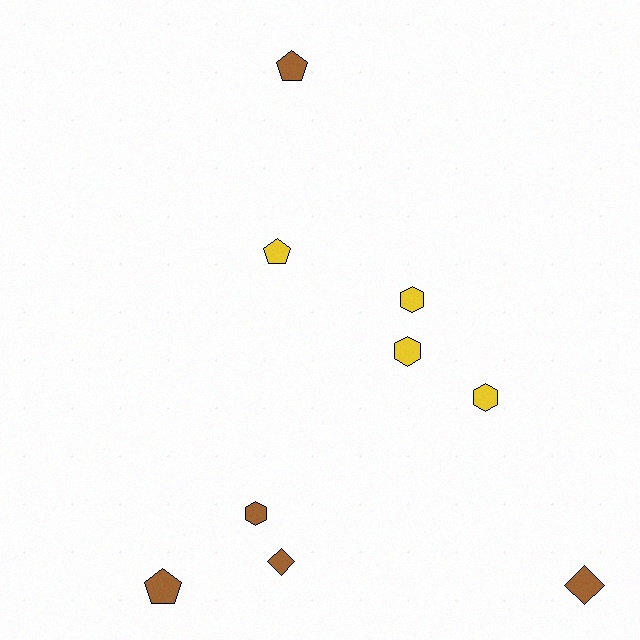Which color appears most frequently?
Brown, with 5 objects.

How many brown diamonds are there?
There are 2 brown diamonds.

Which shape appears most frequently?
Hexagon, with 4 objects.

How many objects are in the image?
There are 9 objects.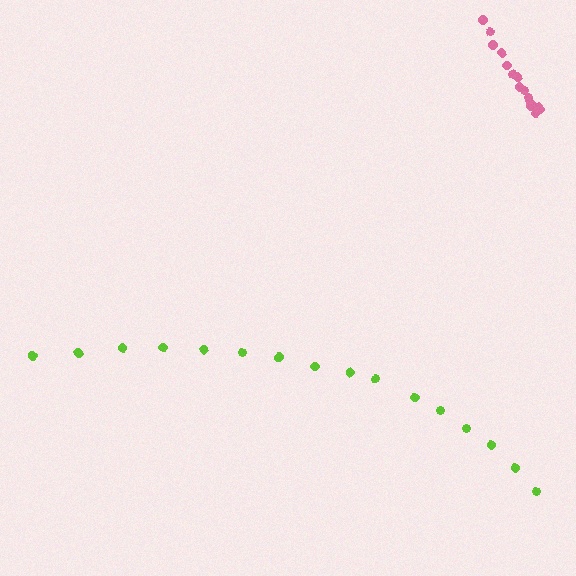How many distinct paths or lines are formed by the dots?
There are 2 distinct paths.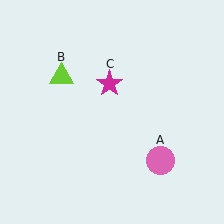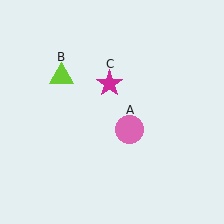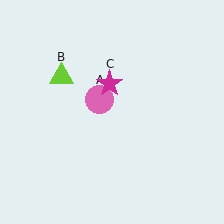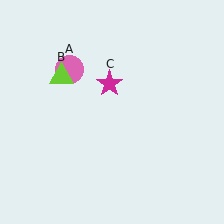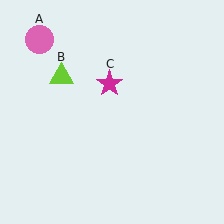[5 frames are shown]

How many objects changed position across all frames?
1 object changed position: pink circle (object A).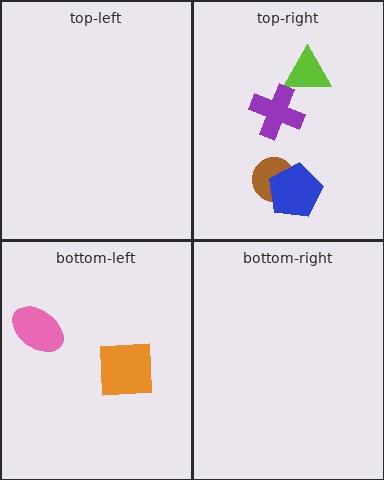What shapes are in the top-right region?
The lime triangle, the brown circle, the purple cross, the blue pentagon.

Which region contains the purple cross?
The top-right region.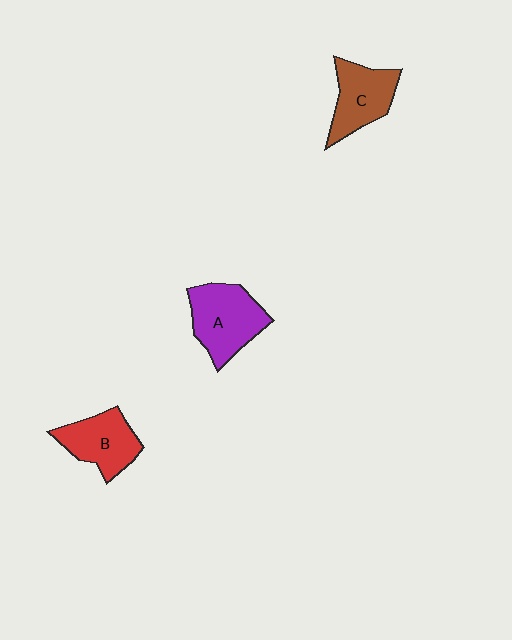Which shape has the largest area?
Shape A (purple).